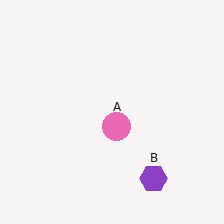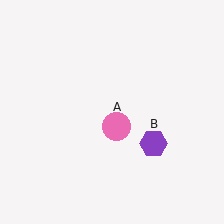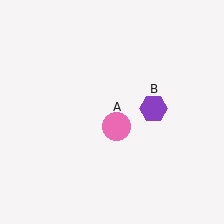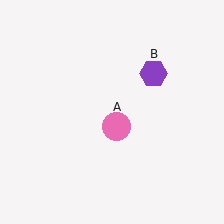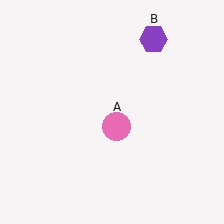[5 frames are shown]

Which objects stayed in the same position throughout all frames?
Pink circle (object A) remained stationary.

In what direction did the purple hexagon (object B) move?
The purple hexagon (object B) moved up.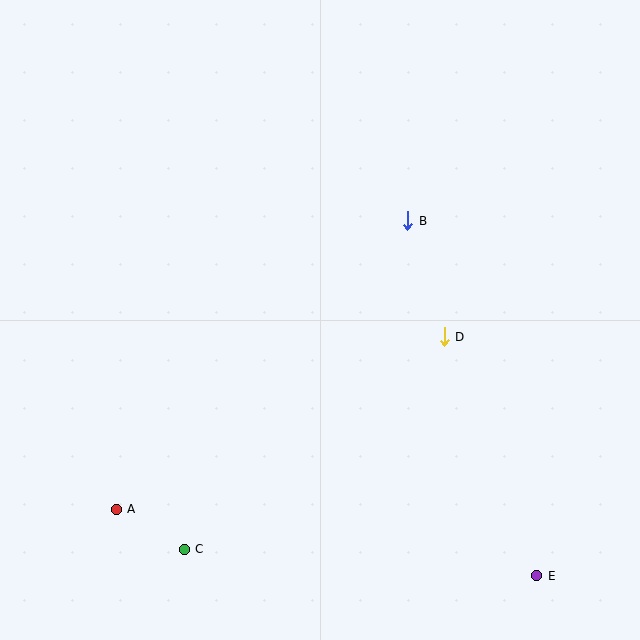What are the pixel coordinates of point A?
Point A is at (116, 509).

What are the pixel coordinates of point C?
Point C is at (184, 549).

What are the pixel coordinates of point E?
Point E is at (537, 576).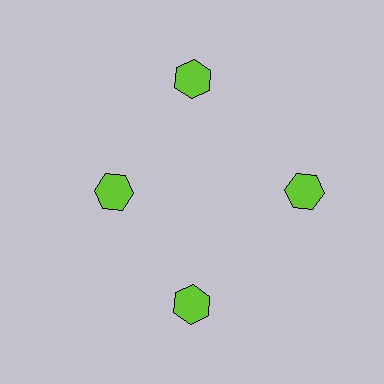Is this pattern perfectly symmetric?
No. The 4 lime hexagons are arranged in a ring, but one element near the 9 o'clock position is pulled inward toward the center, breaking the 4-fold rotational symmetry.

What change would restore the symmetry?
The symmetry would be restored by moving it outward, back onto the ring so that all 4 hexagons sit at equal angles and equal distance from the center.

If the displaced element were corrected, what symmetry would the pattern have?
It would have 4-fold rotational symmetry — the pattern would map onto itself every 90 degrees.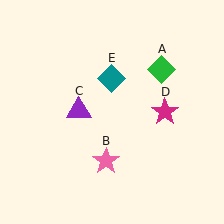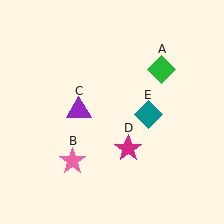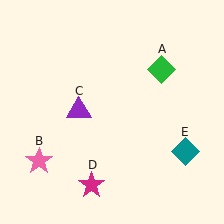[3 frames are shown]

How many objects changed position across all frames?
3 objects changed position: pink star (object B), magenta star (object D), teal diamond (object E).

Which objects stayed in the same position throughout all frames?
Green diamond (object A) and purple triangle (object C) remained stationary.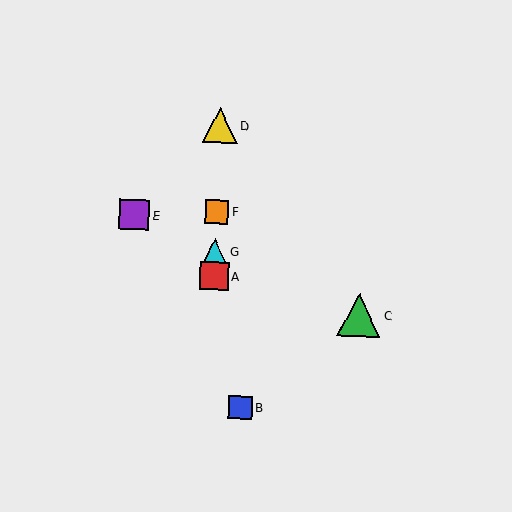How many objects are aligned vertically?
4 objects (A, D, F, G) are aligned vertically.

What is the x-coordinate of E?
Object E is at x≈134.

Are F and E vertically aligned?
No, F is at x≈217 and E is at x≈134.